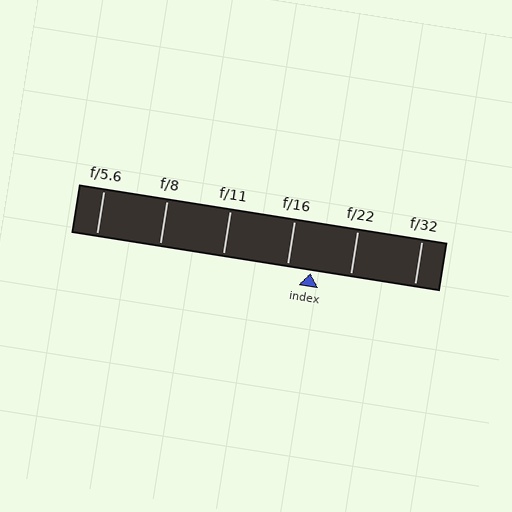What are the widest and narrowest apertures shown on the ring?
The widest aperture shown is f/5.6 and the narrowest is f/32.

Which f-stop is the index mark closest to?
The index mark is closest to f/16.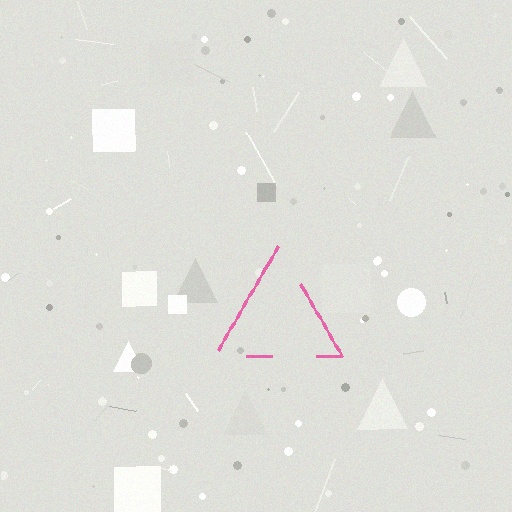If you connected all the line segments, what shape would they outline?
They would outline a triangle.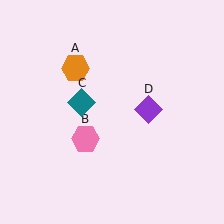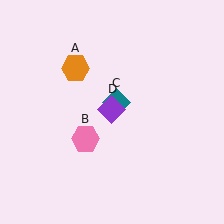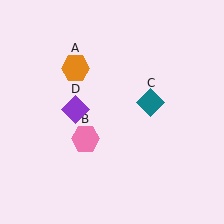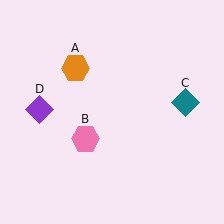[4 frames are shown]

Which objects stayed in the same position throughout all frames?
Orange hexagon (object A) and pink hexagon (object B) remained stationary.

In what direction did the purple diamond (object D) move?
The purple diamond (object D) moved left.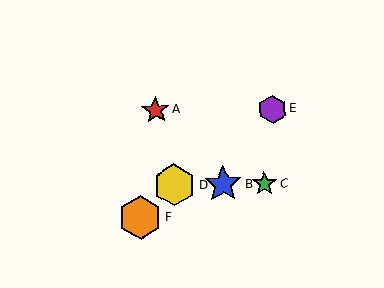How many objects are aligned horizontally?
3 objects (B, C, D) are aligned horizontally.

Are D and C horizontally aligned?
Yes, both are at y≈185.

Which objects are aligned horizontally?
Objects B, C, D are aligned horizontally.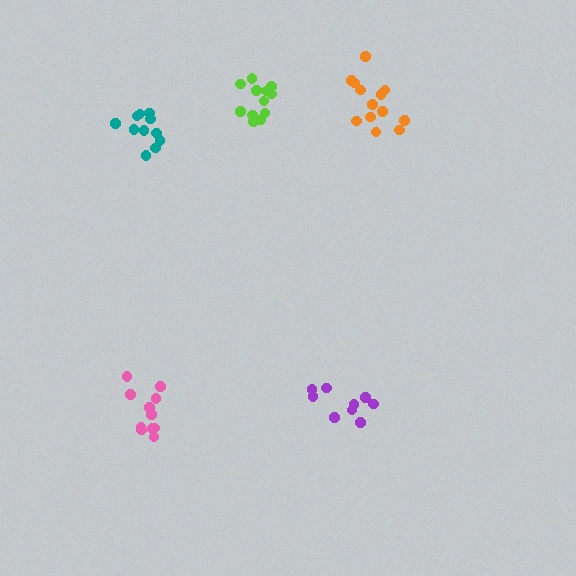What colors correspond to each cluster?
The clusters are colored: teal, purple, lime, orange, pink.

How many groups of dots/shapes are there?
There are 5 groups.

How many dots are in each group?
Group 1: 11 dots, Group 2: 9 dots, Group 3: 12 dots, Group 4: 13 dots, Group 5: 11 dots (56 total).